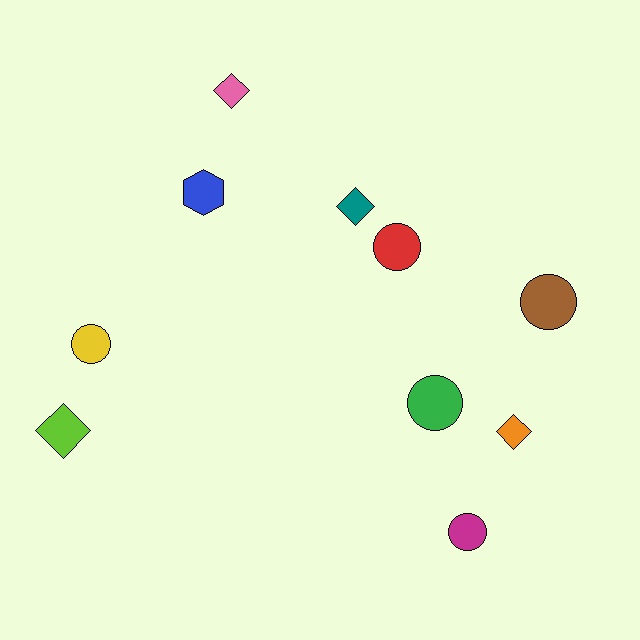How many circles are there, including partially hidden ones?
There are 5 circles.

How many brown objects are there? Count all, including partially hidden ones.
There is 1 brown object.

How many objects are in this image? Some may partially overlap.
There are 10 objects.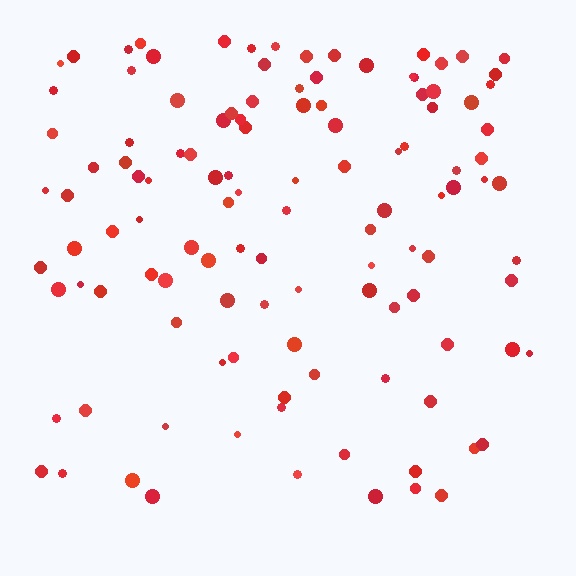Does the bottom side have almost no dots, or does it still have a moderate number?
Still a moderate number, just noticeably fewer than the top.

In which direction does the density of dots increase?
From bottom to top, with the top side densest.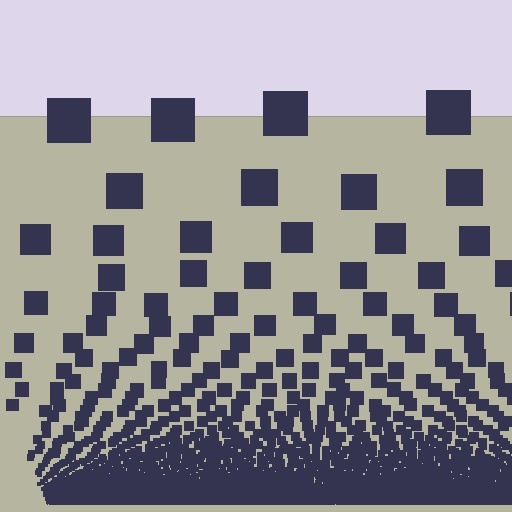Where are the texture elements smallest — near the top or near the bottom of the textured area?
Near the bottom.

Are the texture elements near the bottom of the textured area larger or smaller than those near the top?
Smaller. The gradient is inverted — elements near the bottom are smaller and denser.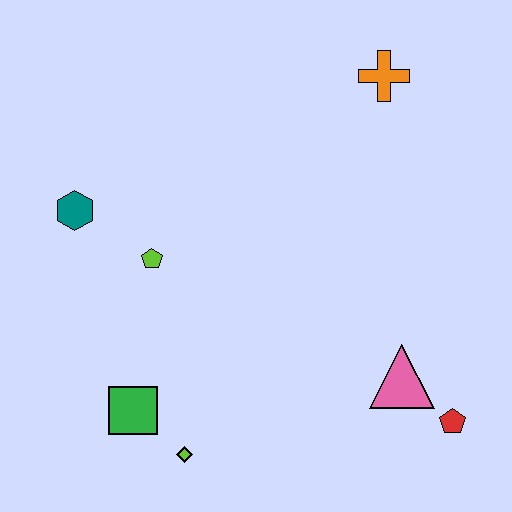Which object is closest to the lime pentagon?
The teal hexagon is closest to the lime pentagon.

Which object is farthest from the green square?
The orange cross is farthest from the green square.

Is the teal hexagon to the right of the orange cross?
No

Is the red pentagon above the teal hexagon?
No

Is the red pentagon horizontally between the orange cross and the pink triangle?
No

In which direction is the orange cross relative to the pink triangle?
The orange cross is above the pink triangle.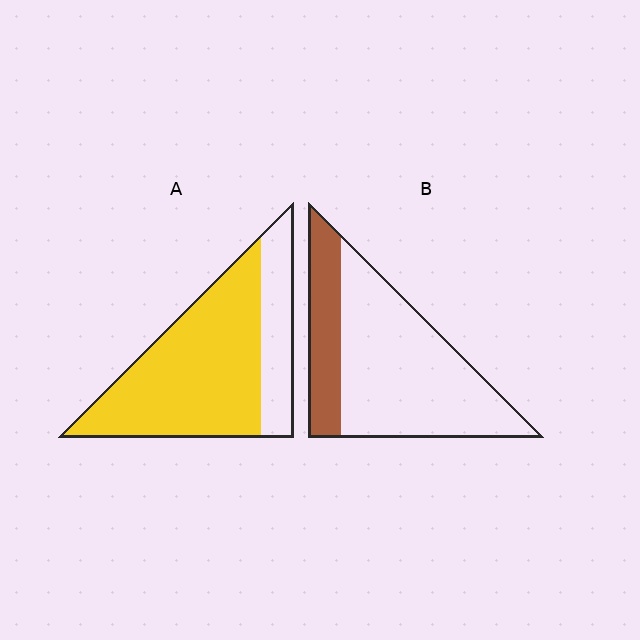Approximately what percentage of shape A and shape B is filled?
A is approximately 75% and B is approximately 25%.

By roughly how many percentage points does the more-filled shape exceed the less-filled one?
By roughly 50 percentage points (A over B).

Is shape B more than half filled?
No.